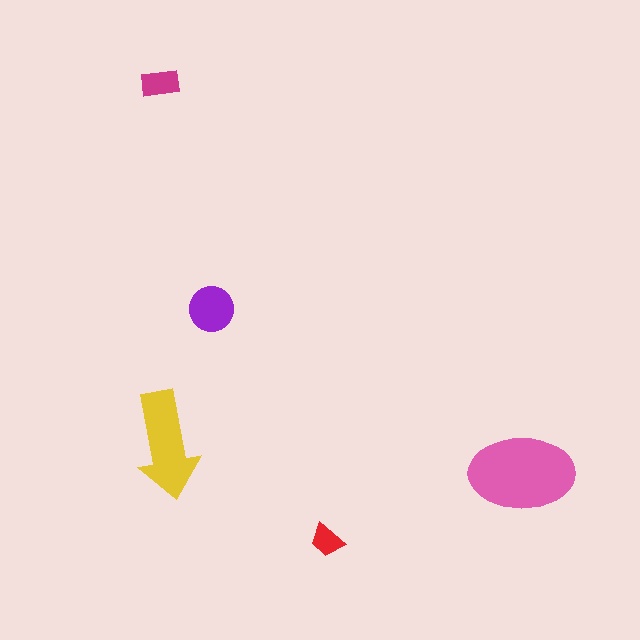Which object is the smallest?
The red trapezoid.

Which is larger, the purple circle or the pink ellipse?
The pink ellipse.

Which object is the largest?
The pink ellipse.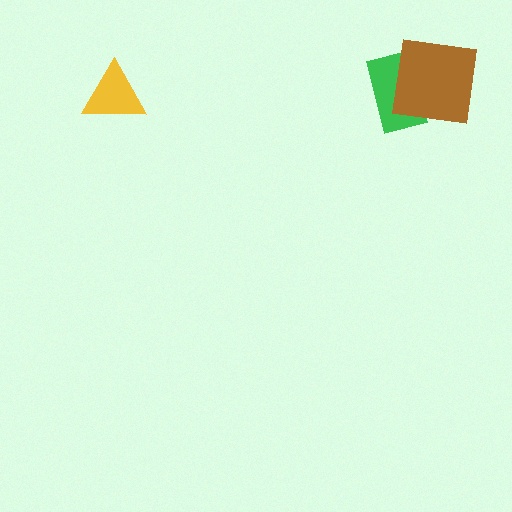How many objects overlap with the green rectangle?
1 object overlaps with the green rectangle.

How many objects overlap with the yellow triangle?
0 objects overlap with the yellow triangle.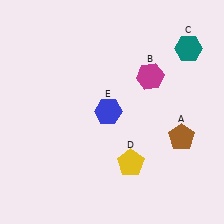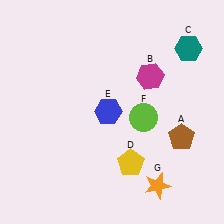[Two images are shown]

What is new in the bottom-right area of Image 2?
A lime circle (F) was added in the bottom-right area of Image 2.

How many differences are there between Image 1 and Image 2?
There are 2 differences between the two images.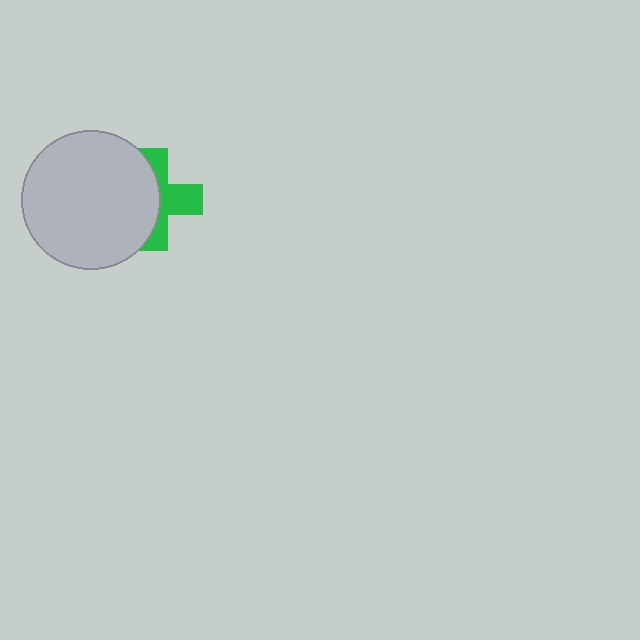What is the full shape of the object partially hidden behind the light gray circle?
The partially hidden object is a green cross.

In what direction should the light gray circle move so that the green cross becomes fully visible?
The light gray circle should move left. That is the shortest direction to clear the overlap and leave the green cross fully visible.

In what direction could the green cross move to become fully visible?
The green cross could move right. That would shift it out from behind the light gray circle entirely.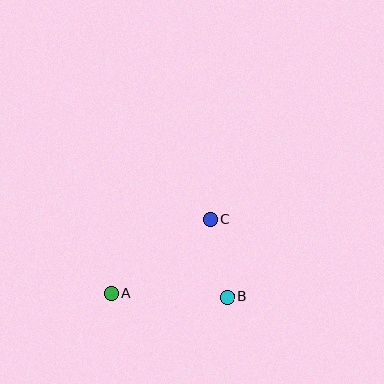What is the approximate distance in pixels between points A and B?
The distance between A and B is approximately 116 pixels.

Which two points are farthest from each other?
Points A and C are farthest from each other.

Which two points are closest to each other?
Points B and C are closest to each other.